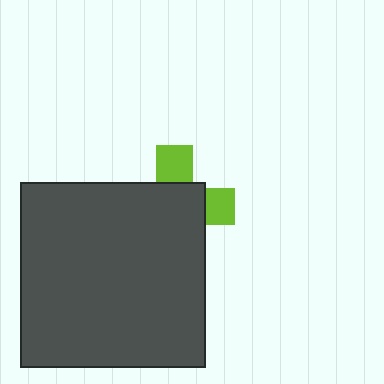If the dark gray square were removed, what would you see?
You would see the complete lime cross.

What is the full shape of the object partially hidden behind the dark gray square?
The partially hidden object is a lime cross.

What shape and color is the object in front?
The object in front is a dark gray square.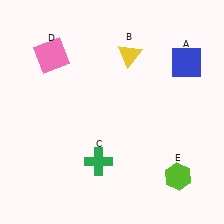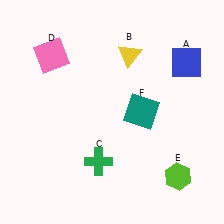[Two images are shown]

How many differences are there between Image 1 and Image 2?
There is 1 difference between the two images.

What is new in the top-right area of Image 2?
A teal square (F) was added in the top-right area of Image 2.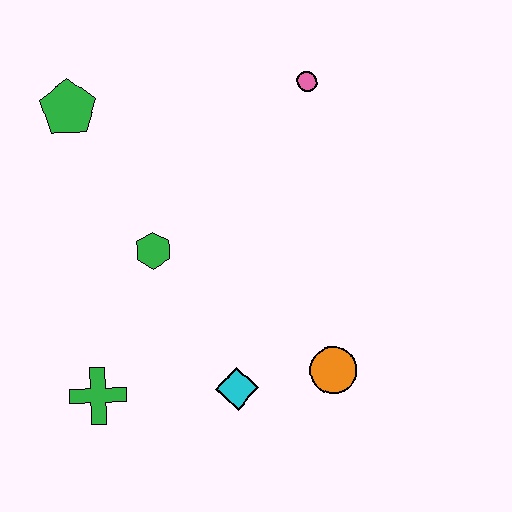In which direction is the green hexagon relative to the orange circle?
The green hexagon is to the left of the orange circle.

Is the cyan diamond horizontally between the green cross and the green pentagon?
No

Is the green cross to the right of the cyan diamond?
No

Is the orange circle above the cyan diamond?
Yes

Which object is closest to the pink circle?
The green hexagon is closest to the pink circle.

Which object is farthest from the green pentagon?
The orange circle is farthest from the green pentagon.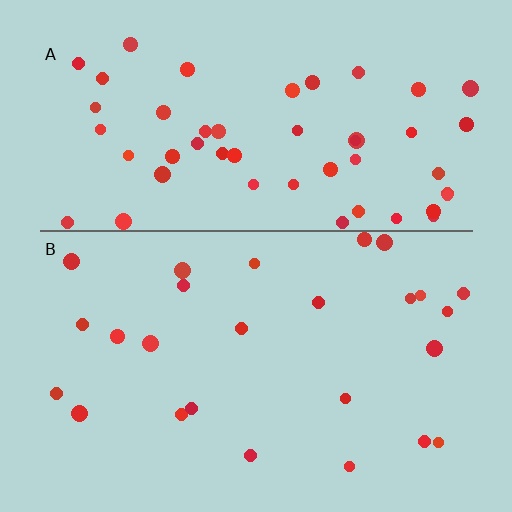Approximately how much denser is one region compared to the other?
Approximately 2.0× — region A over region B.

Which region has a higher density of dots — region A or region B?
A (the top).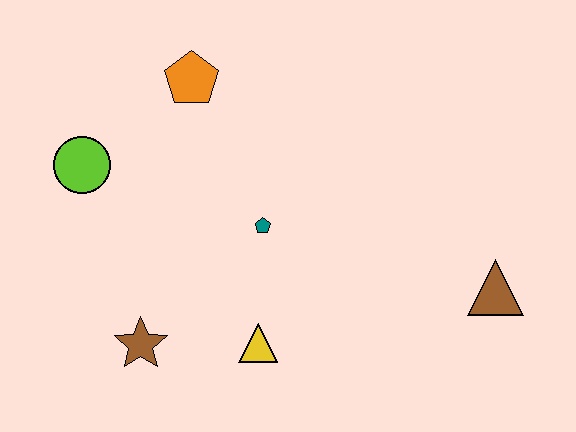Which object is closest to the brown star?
The yellow triangle is closest to the brown star.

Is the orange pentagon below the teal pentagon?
No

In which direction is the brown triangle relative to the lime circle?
The brown triangle is to the right of the lime circle.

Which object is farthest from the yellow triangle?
The orange pentagon is farthest from the yellow triangle.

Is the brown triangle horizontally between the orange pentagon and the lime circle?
No